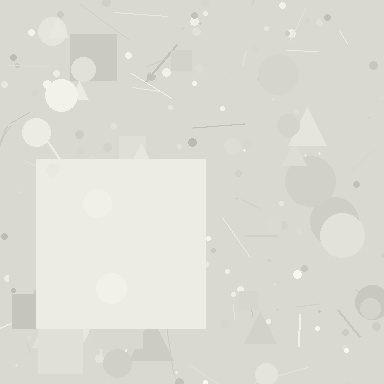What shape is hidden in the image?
A square is hidden in the image.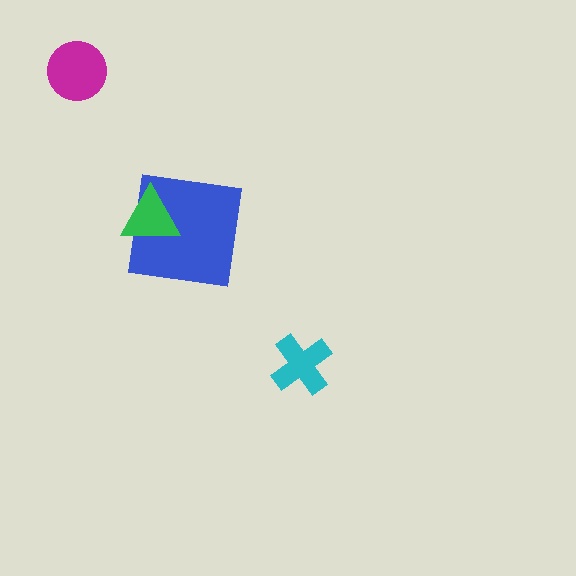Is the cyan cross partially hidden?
No, no other shape covers it.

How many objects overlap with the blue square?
1 object overlaps with the blue square.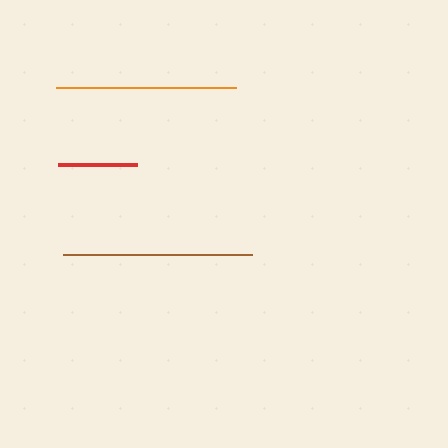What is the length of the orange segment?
The orange segment is approximately 180 pixels long.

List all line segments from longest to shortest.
From longest to shortest: brown, orange, red.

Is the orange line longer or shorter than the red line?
The orange line is longer than the red line.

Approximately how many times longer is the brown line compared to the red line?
The brown line is approximately 2.4 times the length of the red line.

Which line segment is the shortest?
The red line is the shortest at approximately 79 pixels.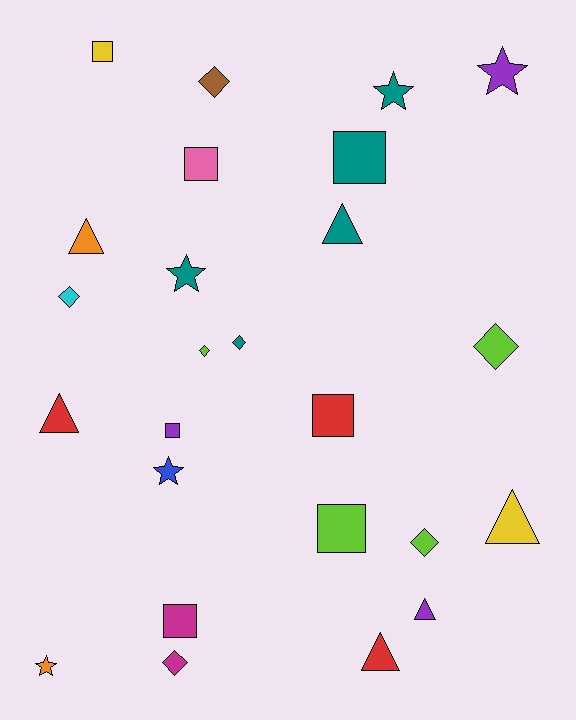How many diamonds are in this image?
There are 7 diamonds.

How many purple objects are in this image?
There are 3 purple objects.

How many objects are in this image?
There are 25 objects.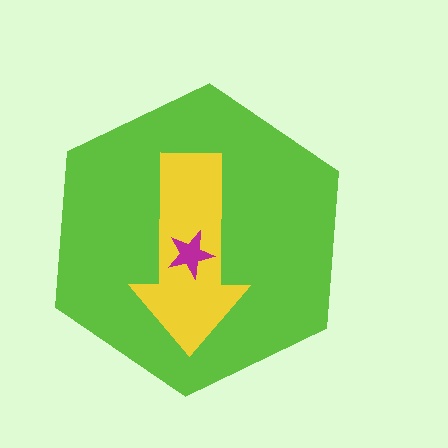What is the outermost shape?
The lime hexagon.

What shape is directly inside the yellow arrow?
The magenta star.